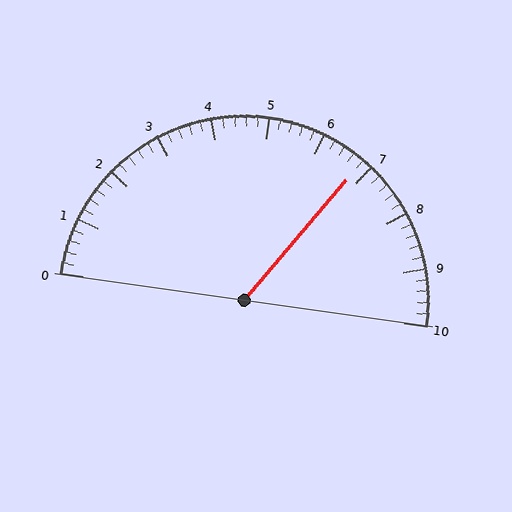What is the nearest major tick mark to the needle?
The nearest major tick mark is 7.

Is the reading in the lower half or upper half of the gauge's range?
The reading is in the upper half of the range (0 to 10).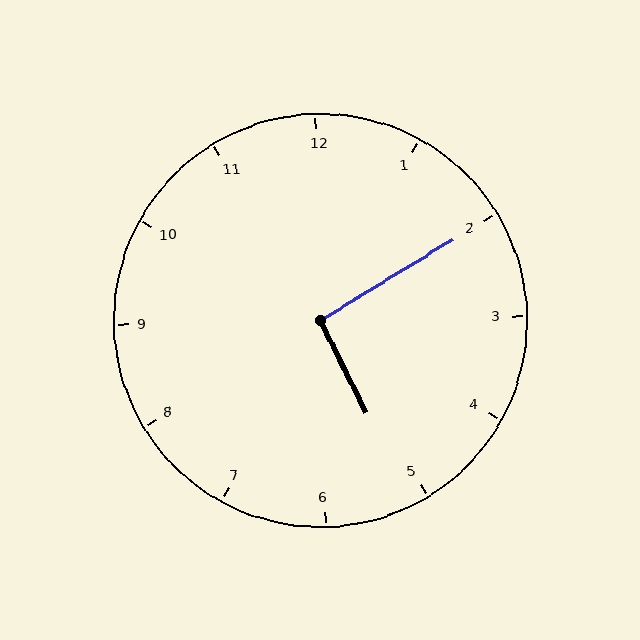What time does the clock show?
5:10.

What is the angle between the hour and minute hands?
Approximately 95 degrees.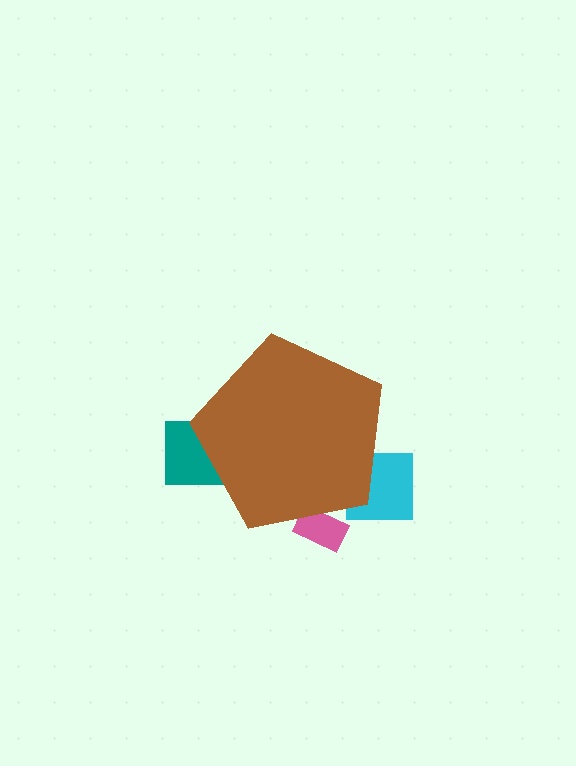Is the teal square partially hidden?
Yes, the teal square is partially hidden behind the brown pentagon.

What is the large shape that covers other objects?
A brown pentagon.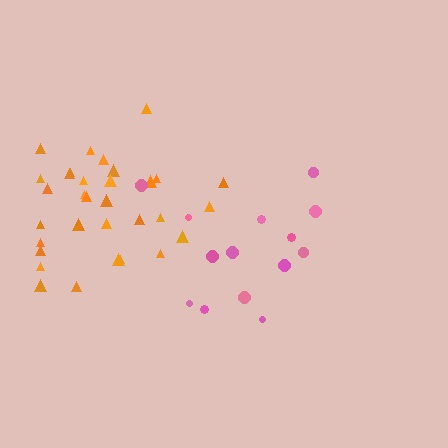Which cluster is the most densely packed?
Orange.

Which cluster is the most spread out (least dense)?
Pink.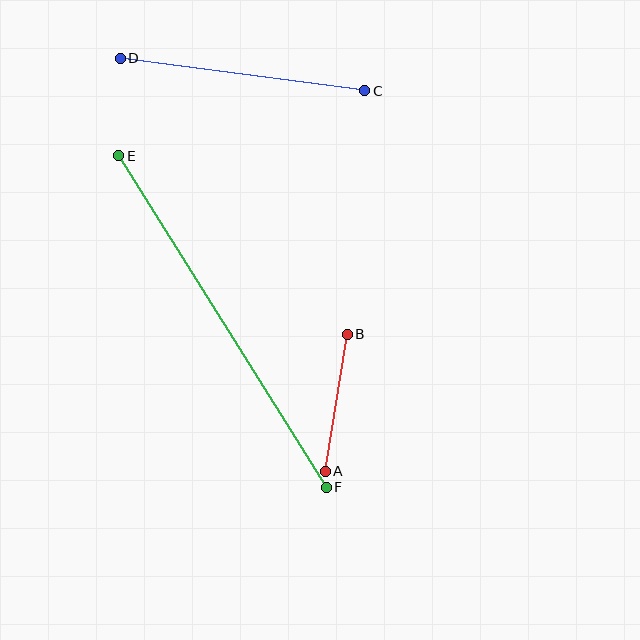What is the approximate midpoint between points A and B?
The midpoint is at approximately (336, 403) pixels.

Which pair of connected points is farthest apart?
Points E and F are farthest apart.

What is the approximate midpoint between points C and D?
The midpoint is at approximately (243, 75) pixels.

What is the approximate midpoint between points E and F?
The midpoint is at approximately (223, 322) pixels.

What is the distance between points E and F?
The distance is approximately 391 pixels.